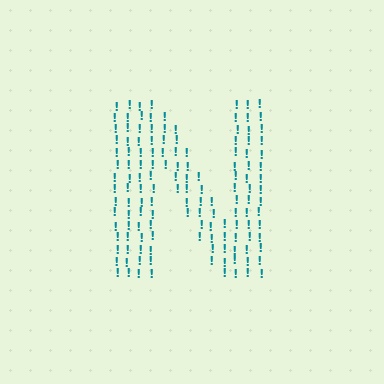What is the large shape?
The large shape is the letter N.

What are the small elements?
The small elements are exclamation marks.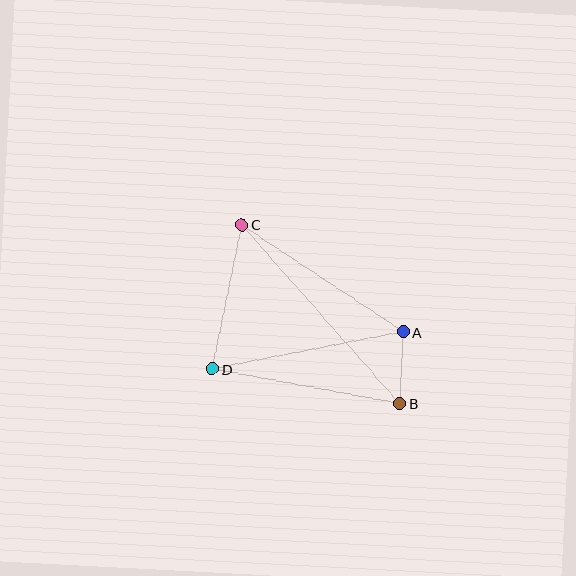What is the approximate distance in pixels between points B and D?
The distance between B and D is approximately 190 pixels.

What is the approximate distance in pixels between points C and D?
The distance between C and D is approximately 147 pixels.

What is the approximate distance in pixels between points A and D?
The distance between A and D is approximately 194 pixels.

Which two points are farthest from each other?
Points B and C are farthest from each other.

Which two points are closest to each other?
Points A and B are closest to each other.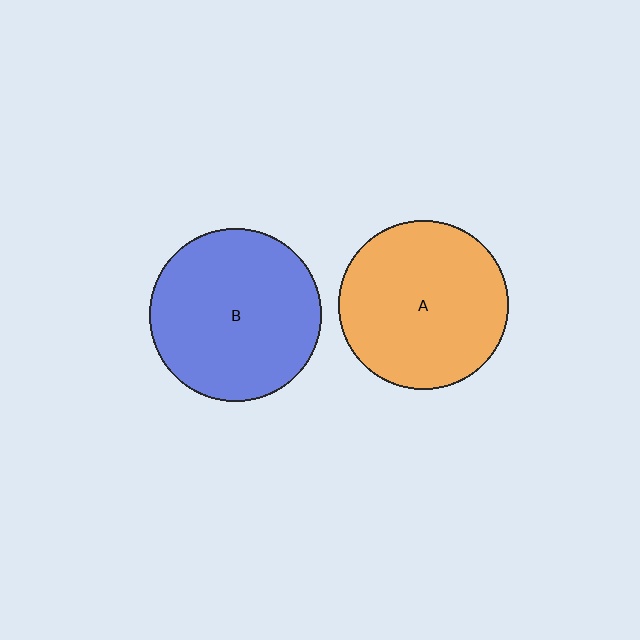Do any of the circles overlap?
No, none of the circles overlap.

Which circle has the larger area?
Circle B (blue).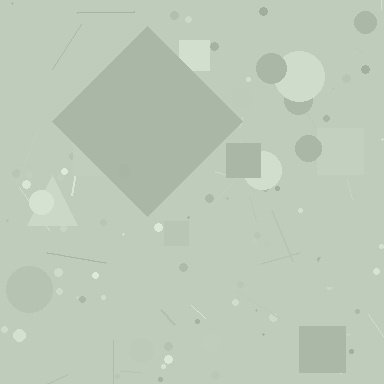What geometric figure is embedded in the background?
A diamond is embedded in the background.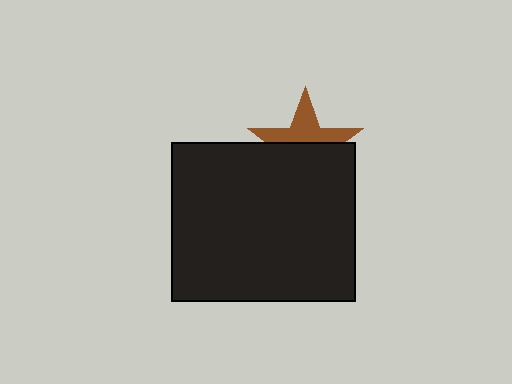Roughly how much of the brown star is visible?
About half of it is visible (roughly 45%).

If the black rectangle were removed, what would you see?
You would see the complete brown star.